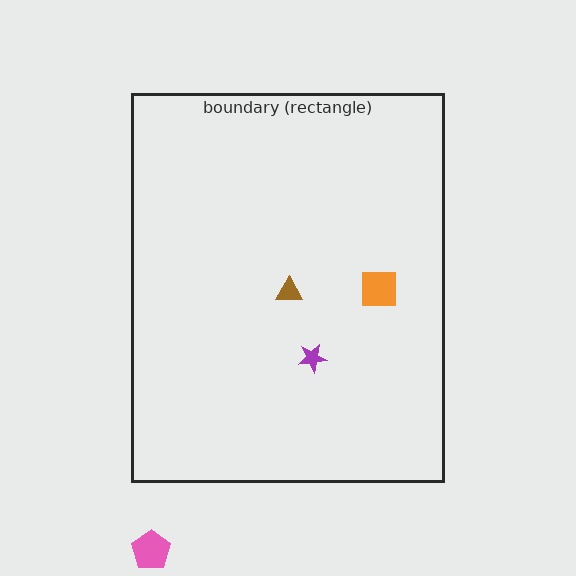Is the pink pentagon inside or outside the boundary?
Outside.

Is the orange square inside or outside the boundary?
Inside.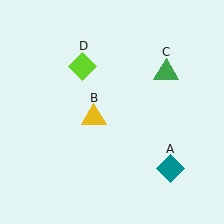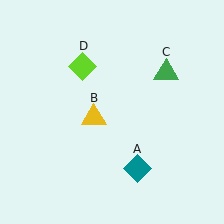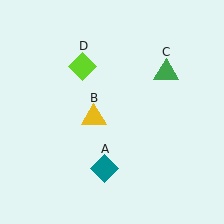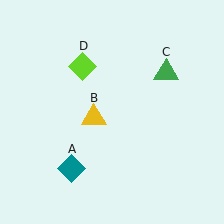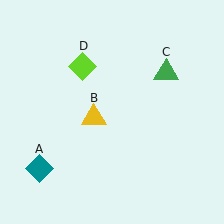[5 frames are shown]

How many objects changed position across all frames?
1 object changed position: teal diamond (object A).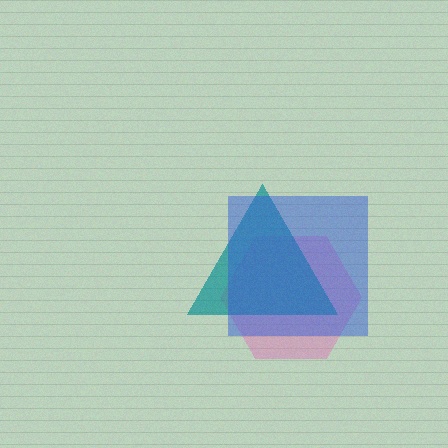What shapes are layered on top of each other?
The layered shapes are: a pink hexagon, a teal triangle, a blue square.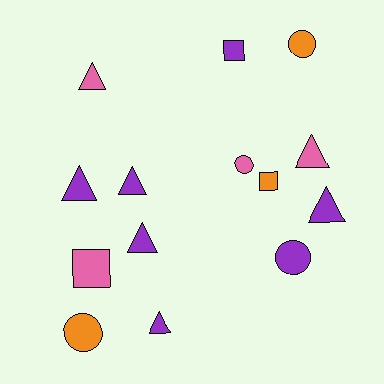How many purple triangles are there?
There are 5 purple triangles.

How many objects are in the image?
There are 14 objects.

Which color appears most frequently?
Purple, with 7 objects.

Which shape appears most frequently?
Triangle, with 7 objects.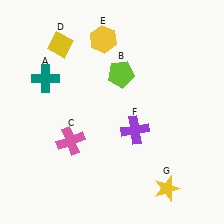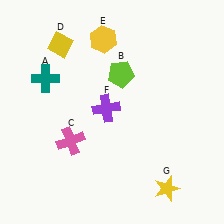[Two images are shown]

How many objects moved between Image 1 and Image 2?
1 object moved between the two images.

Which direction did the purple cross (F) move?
The purple cross (F) moved left.